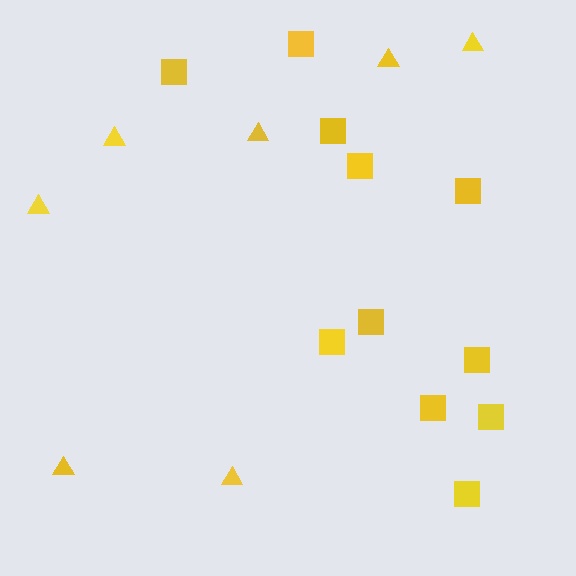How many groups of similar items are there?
There are 2 groups: one group of squares (11) and one group of triangles (7).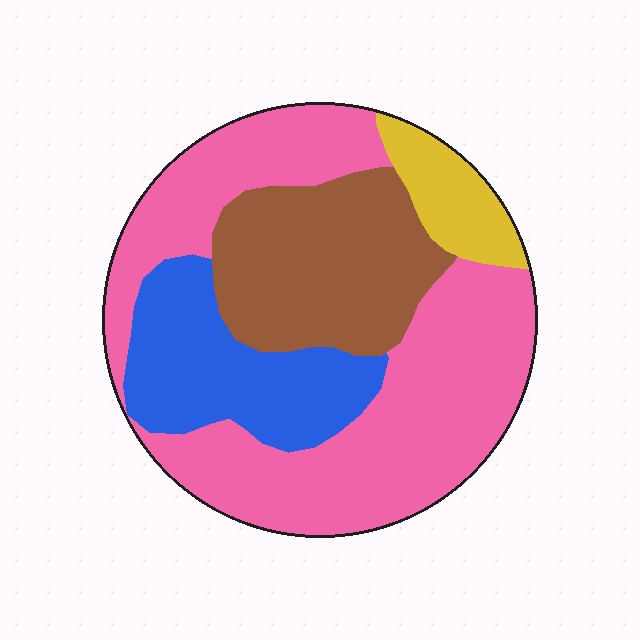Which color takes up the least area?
Yellow, at roughly 10%.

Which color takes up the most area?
Pink, at roughly 50%.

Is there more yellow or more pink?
Pink.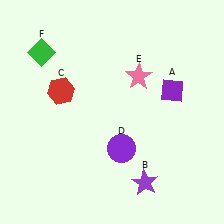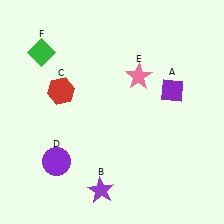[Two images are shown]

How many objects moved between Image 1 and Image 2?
2 objects moved between the two images.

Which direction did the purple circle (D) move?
The purple circle (D) moved left.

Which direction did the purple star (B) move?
The purple star (B) moved left.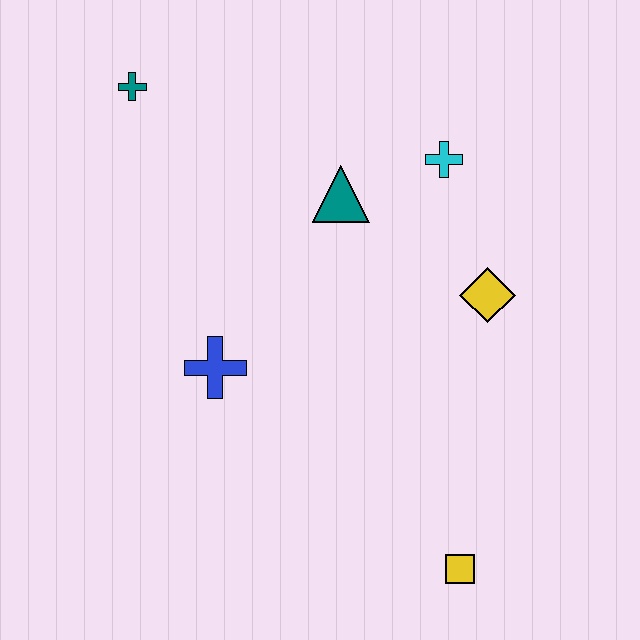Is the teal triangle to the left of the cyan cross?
Yes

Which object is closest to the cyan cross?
The teal triangle is closest to the cyan cross.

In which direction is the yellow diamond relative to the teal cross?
The yellow diamond is to the right of the teal cross.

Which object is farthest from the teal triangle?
The yellow square is farthest from the teal triangle.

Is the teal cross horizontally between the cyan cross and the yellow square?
No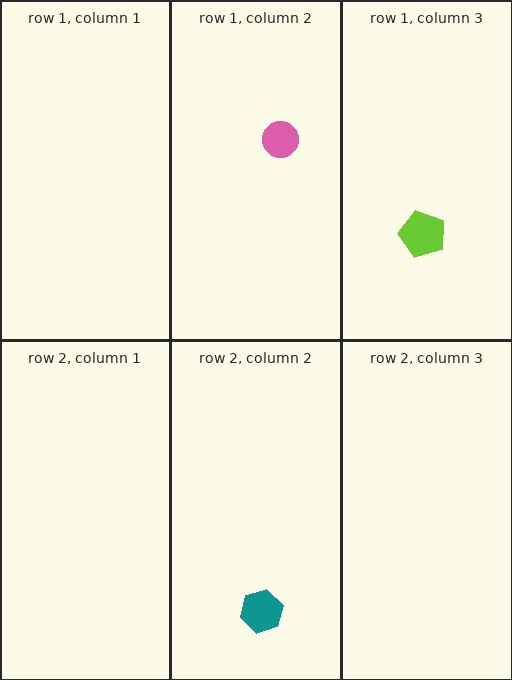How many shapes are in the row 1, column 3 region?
1.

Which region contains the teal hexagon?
The row 2, column 2 region.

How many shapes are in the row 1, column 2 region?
1.